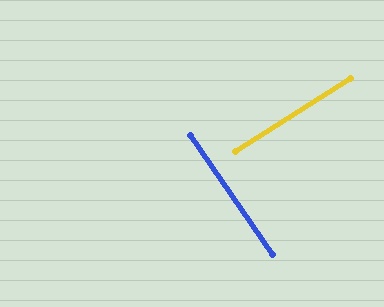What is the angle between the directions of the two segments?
Approximately 88 degrees.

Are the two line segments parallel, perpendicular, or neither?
Perpendicular — they meet at approximately 88°.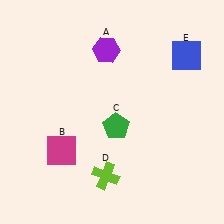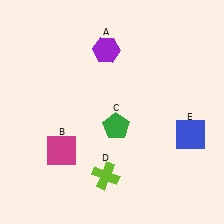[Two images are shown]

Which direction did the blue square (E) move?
The blue square (E) moved down.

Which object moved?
The blue square (E) moved down.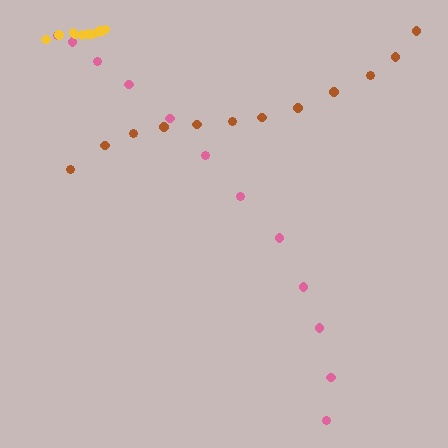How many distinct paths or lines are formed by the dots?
There are 3 distinct paths.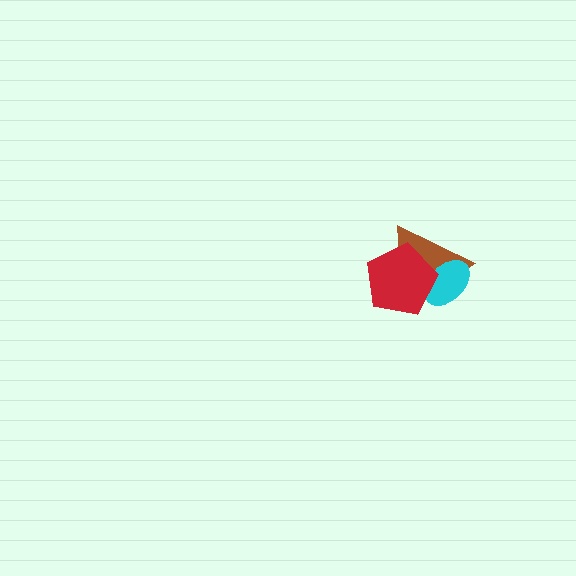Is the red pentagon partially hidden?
No, no other shape covers it.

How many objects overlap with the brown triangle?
2 objects overlap with the brown triangle.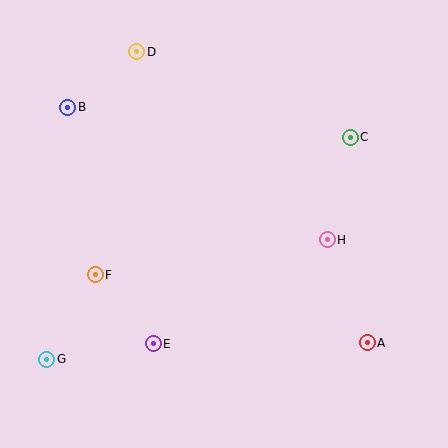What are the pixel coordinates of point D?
Point D is at (137, 52).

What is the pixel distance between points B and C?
The distance between B and C is 284 pixels.